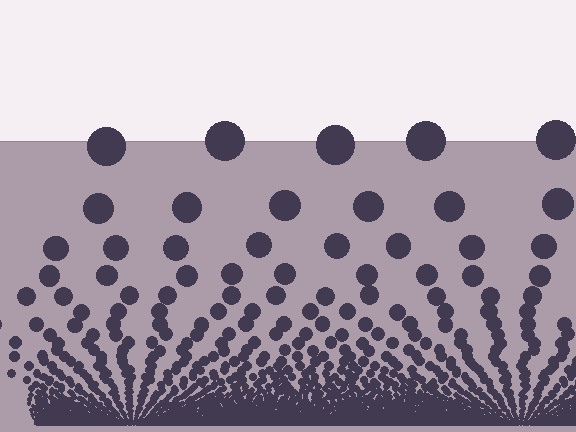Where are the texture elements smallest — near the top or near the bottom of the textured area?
Near the bottom.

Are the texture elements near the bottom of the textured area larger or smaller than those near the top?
Smaller. The gradient is inverted — elements near the bottom are smaller and denser.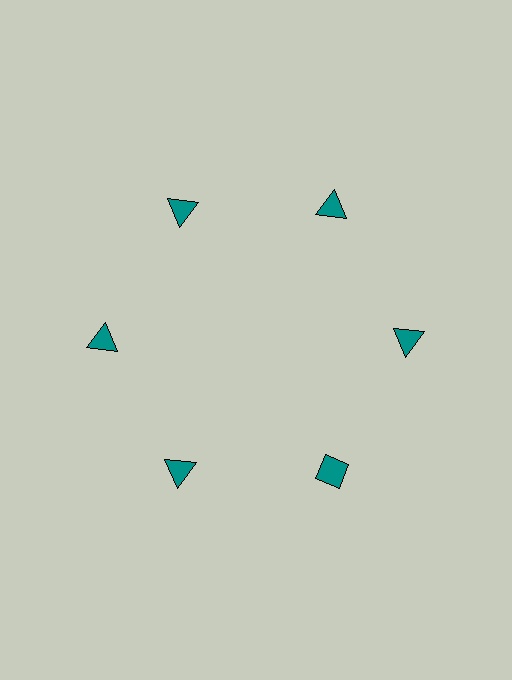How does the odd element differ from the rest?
It has a different shape: diamond instead of triangle.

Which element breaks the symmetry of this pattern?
The teal diamond at roughly the 5 o'clock position breaks the symmetry. All other shapes are teal triangles.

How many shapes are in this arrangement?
There are 6 shapes arranged in a ring pattern.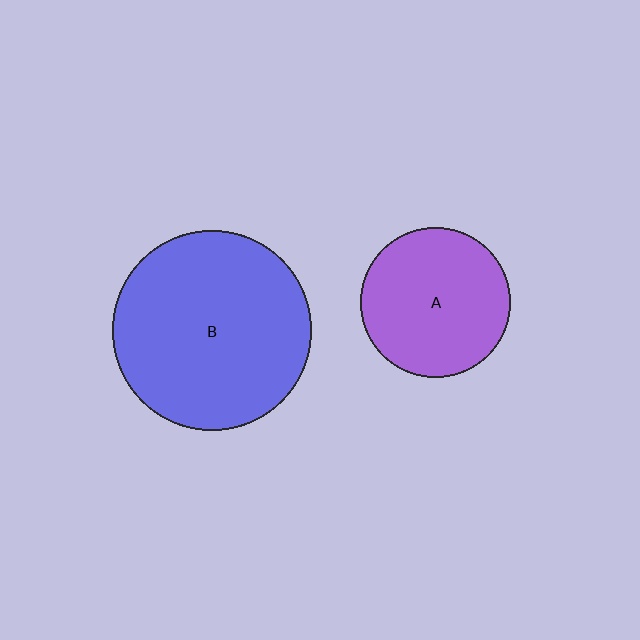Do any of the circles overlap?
No, none of the circles overlap.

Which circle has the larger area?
Circle B (blue).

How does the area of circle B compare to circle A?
Approximately 1.8 times.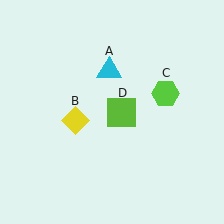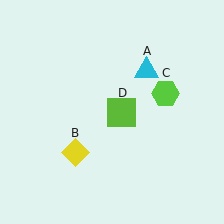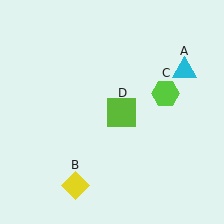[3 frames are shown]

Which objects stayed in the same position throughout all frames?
Lime hexagon (object C) and lime square (object D) remained stationary.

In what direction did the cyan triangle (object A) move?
The cyan triangle (object A) moved right.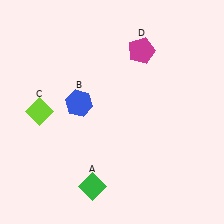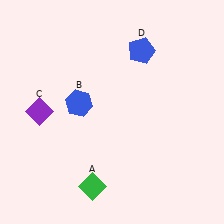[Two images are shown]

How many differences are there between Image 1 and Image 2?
There are 2 differences between the two images.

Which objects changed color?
C changed from lime to purple. D changed from magenta to blue.